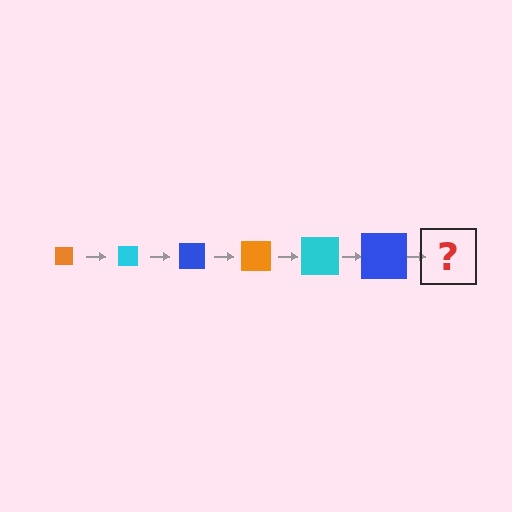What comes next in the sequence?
The next element should be an orange square, larger than the previous one.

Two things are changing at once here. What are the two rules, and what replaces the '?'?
The two rules are that the square grows larger each step and the color cycles through orange, cyan, and blue. The '?' should be an orange square, larger than the previous one.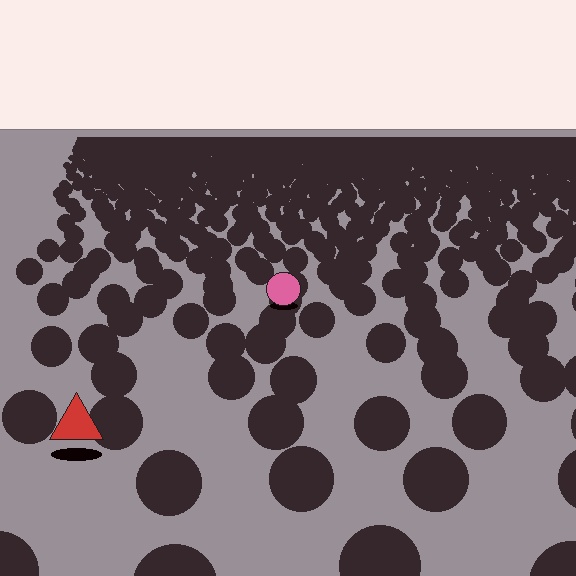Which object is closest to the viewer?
The red triangle is closest. The texture marks near it are larger and more spread out.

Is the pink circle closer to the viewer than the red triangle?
No. The red triangle is closer — you can tell from the texture gradient: the ground texture is coarser near it.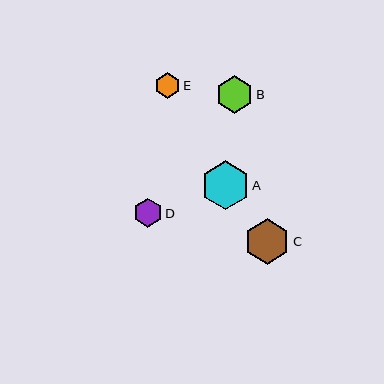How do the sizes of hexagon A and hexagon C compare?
Hexagon A and hexagon C are approximately the same size.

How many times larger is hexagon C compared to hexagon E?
Hexagon C is approximately 1.8 times the size of hexagon E.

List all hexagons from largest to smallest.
From largest to smallest: A, C, B, D, E.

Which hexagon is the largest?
Hexagon A is the largest with a size of approximately 49 pixels.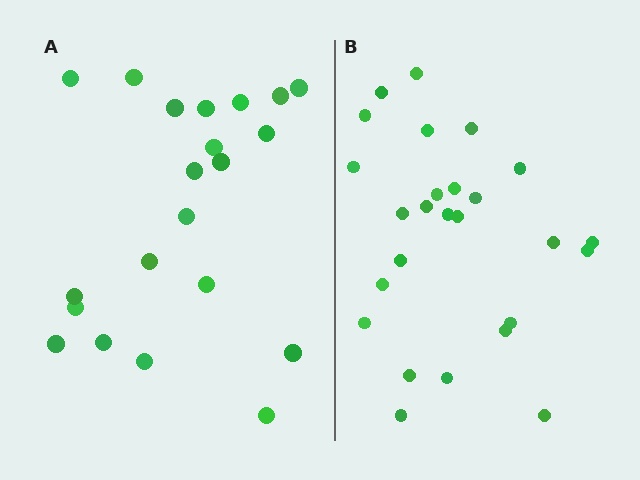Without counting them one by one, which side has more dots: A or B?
Region B (the right region) has more dots.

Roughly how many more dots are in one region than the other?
Region B has about 5 more dots than region A.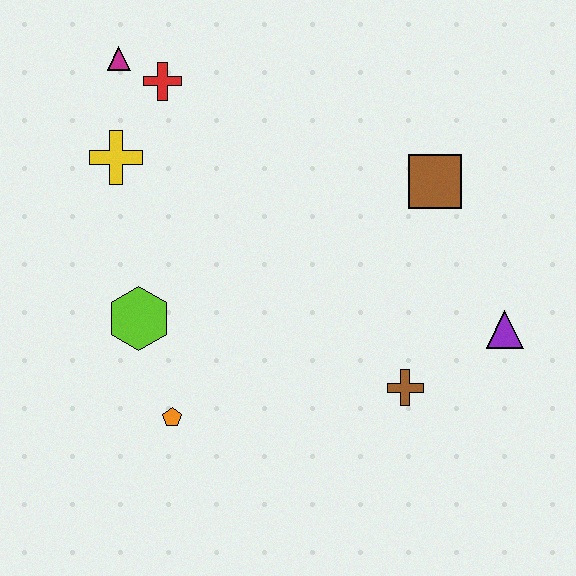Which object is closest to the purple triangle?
The brown cross is closest to the purple triangle.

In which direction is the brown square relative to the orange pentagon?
The brown square is to the right of the orange pentagon.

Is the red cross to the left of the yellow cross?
No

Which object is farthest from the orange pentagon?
The magenta triangle is farthest from the orange pentagon.